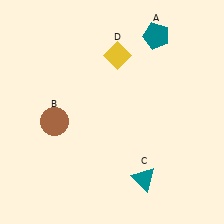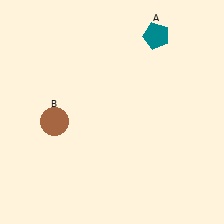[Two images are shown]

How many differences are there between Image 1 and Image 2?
There are 2 differences between the two images.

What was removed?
The teal triangle (C), the yellow diamond (D) were removed in Image 2.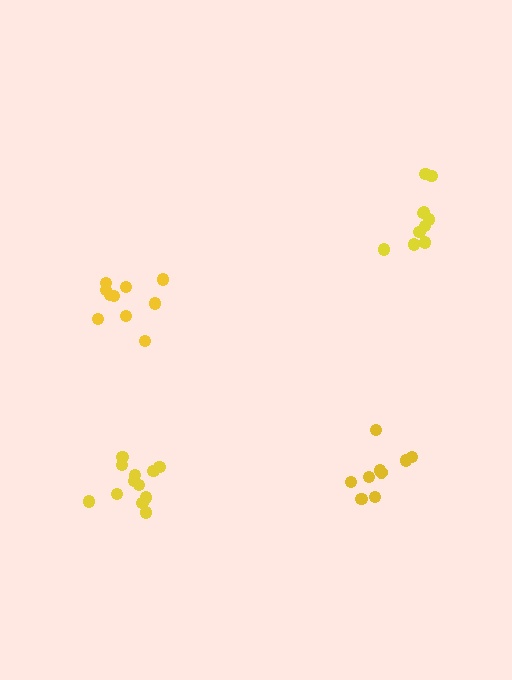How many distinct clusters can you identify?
There are 4 distinct clusters.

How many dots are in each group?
Group 1: 9 dots, Group 2: 10 dots, Group 3: 10 dots, Group 4: 12 dots (41 total).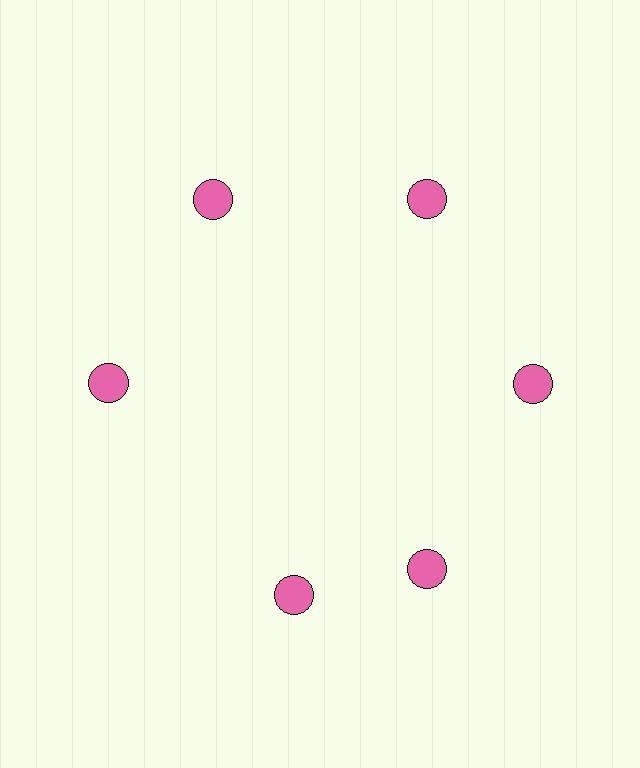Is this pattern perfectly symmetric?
No. The 6 pink circles are arranged in a ring, but one element near the 7 o'clock position is rotated out of alignment along the ring, breaking the 6-fold rotational symmetry.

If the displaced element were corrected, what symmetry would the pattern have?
It would have 6-fold rotational symmetry — the pattern would map onto itself every 60 degrees.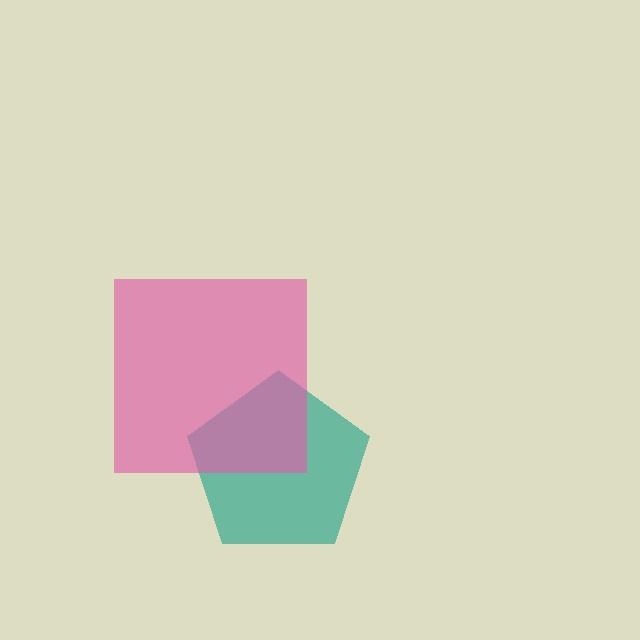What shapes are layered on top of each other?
The layered shapes are: a teal pentagon, a pink square.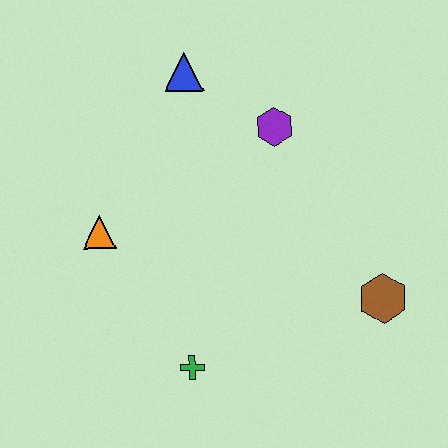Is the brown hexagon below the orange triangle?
Yes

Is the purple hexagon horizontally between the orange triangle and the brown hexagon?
Yes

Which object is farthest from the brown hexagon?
The blue triangle is farthest from the brown hexagon.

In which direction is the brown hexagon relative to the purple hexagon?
The brown hexagon is below the purple hexagon.